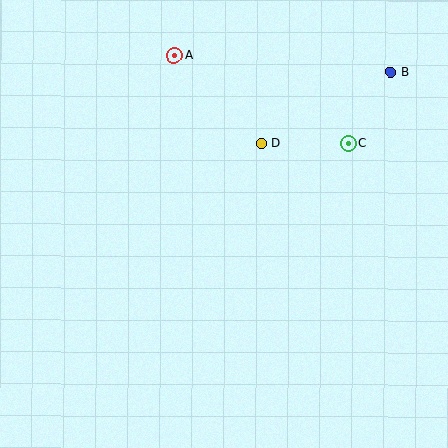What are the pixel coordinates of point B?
Point B is at (391, 72).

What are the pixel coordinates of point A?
Point A is at (174, 55).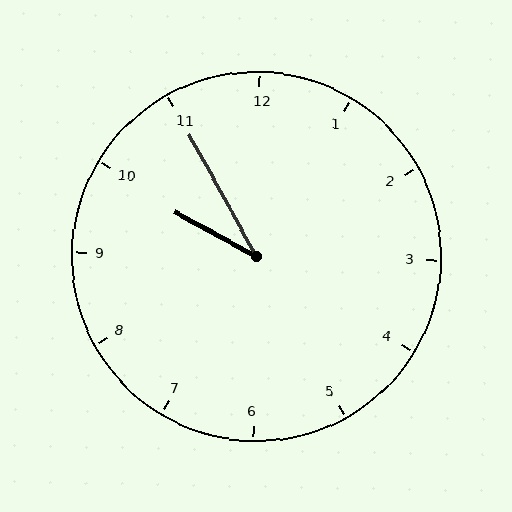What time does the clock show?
9:55.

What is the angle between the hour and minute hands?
Approximately 32 degrees.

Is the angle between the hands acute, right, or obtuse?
It is acute.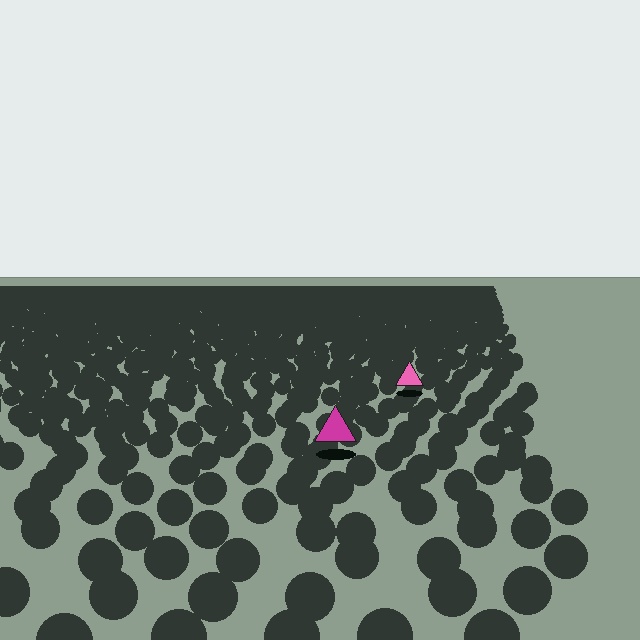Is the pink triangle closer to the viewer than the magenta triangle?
No. The magenta triangle is closer — you can tell from the texture gradient: the ground texture is coarser near it.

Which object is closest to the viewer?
The magenta triangle is closest. The texture marks near it are larger and more spread out.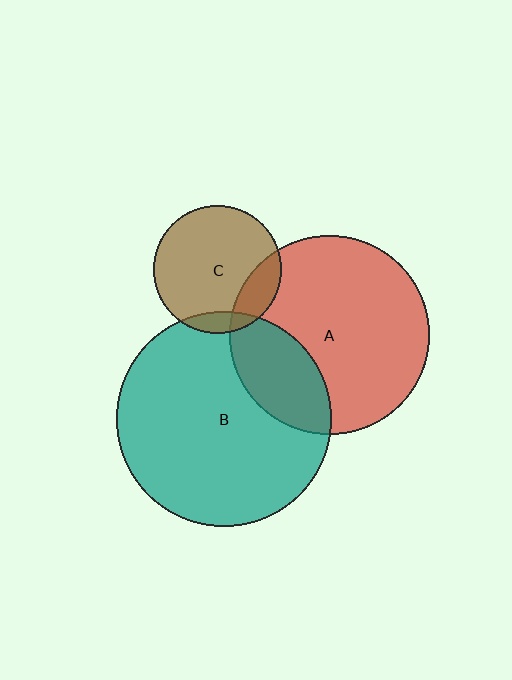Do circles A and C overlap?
Yes.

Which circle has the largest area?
Circle B (teal).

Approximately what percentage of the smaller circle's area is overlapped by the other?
Approximately 15%.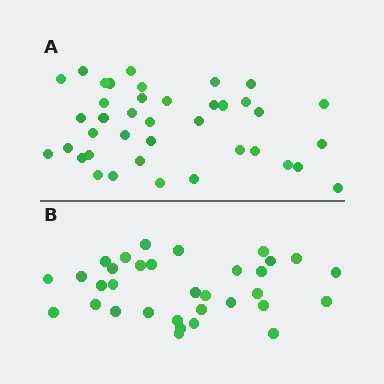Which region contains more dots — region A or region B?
Region A (the top region) has more dots.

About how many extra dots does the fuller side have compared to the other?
Region A has about 6 more dots than region B.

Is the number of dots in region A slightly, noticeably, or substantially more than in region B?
Region A has only slightly more — the two regions are fairly close. The ratio is roughly 1.2 to 1.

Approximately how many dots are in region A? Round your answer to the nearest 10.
About 40 dots. (The exact count is 39, which rounds to 40.)